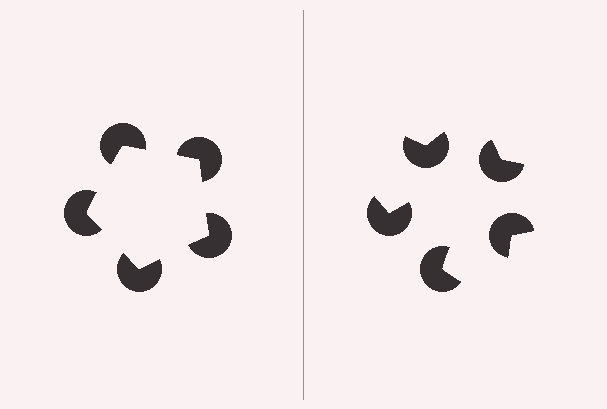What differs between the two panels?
The pac-man discs are positioned identically on both sides; only the wedge orientations differ. On the left they align to a pentagon; on the right they are misaligned.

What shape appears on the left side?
An illusory pentagon.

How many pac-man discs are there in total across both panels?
10 — 5 on each side.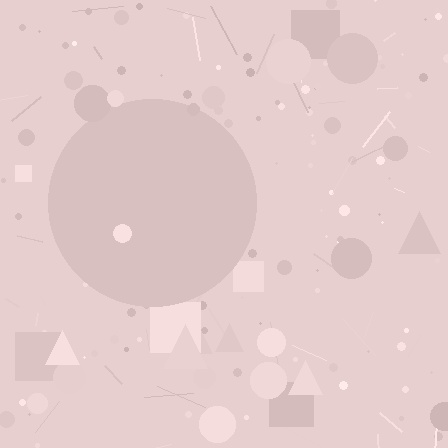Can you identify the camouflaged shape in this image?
The camouflaged shape is a circle.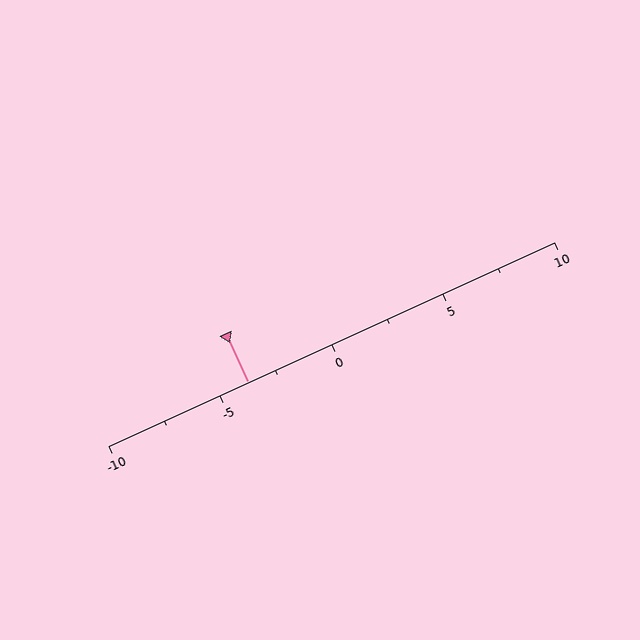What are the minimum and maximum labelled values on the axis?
The axis runs from -10 to 10.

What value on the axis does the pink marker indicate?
The marker indicates approximately -3.8.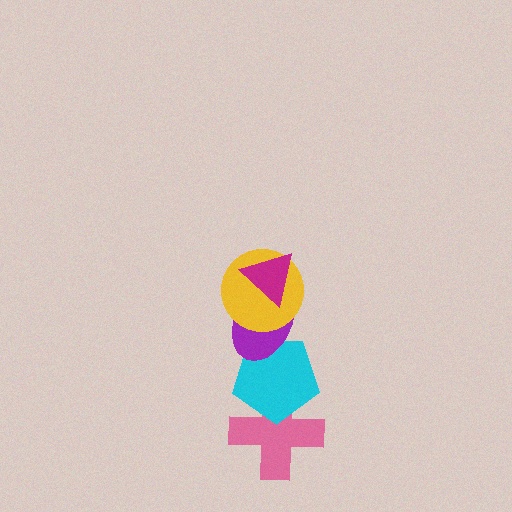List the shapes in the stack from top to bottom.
From top to bottom: the magenta triangle, the yellow circle, the purple ellipse, the cyan pentagon, the pink cross.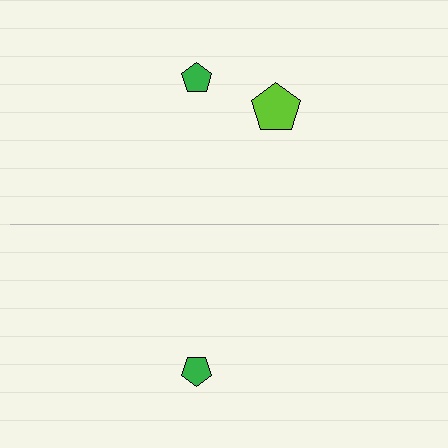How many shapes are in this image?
There are 3 shapes in this image.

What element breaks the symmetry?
A lime pentagon is missing from the bottom side.